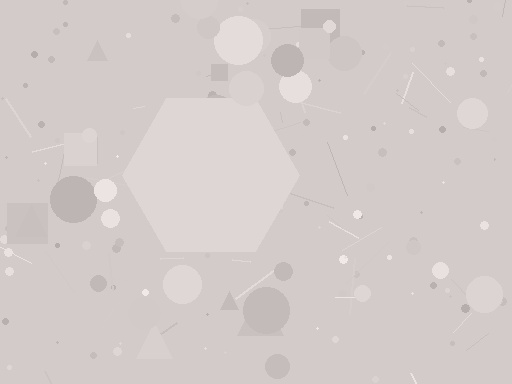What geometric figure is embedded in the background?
A hexagon is embedded in the background.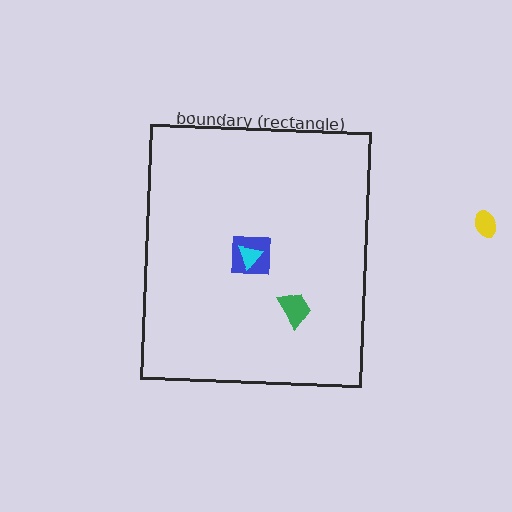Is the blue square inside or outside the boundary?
Inside.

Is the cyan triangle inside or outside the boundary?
Inside.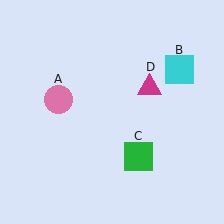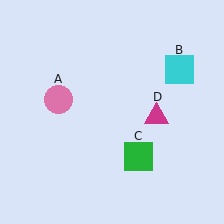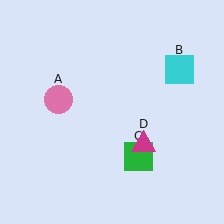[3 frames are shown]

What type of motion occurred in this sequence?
The magenta triangle (object D) rotated clockwise around the center of the scene.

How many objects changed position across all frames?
1 object changed position: magenta triangle (object D).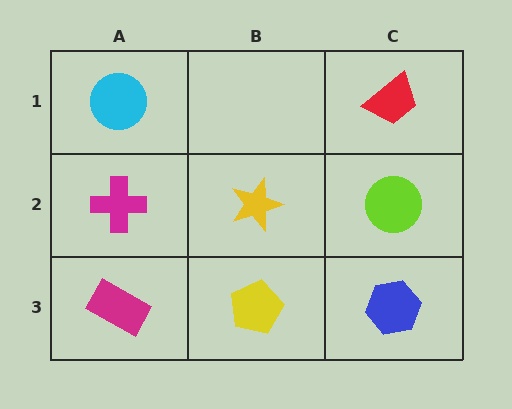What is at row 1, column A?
A cyan circle.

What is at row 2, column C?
A lime circle.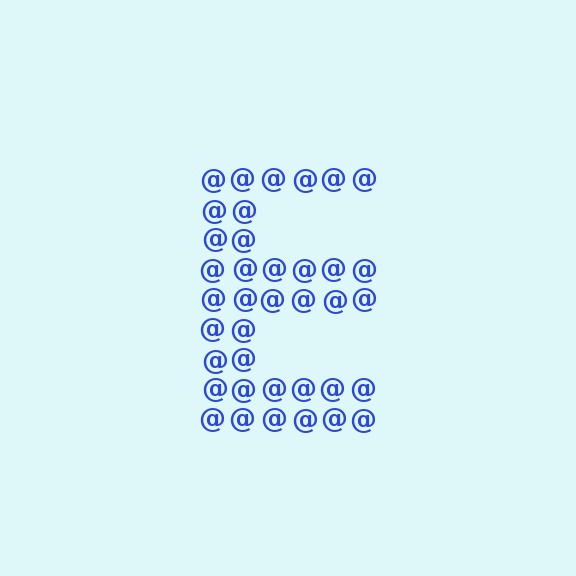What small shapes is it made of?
It is made of small at signs.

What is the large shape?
The large shape is the letter E.